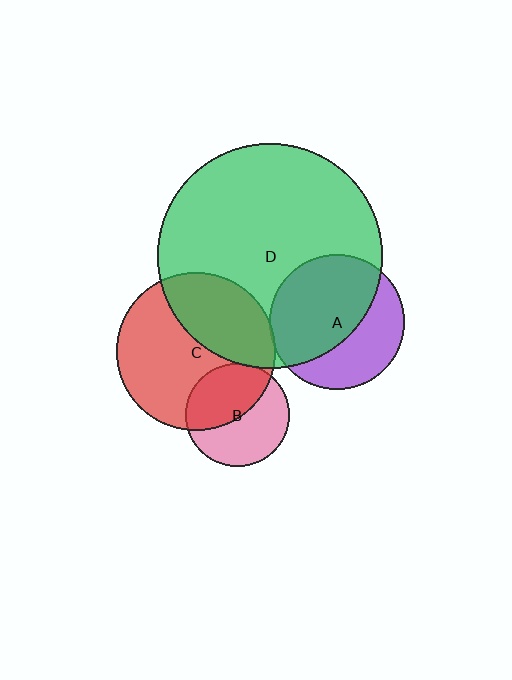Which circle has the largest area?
Circle D (green).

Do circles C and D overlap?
Yes.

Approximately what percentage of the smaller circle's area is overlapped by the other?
Approximately 35%.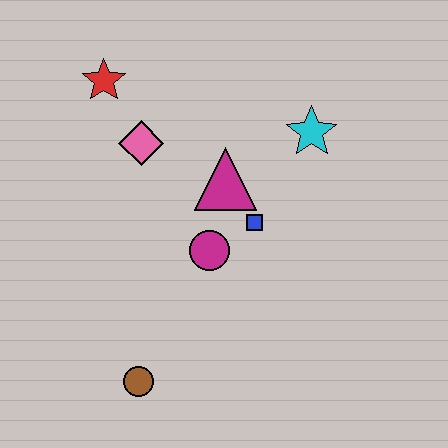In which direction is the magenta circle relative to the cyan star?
The magenta circle is below the cyan star.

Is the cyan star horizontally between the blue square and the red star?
No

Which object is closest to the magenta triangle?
The blue square is closest to the magenta triangle.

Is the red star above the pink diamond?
Yes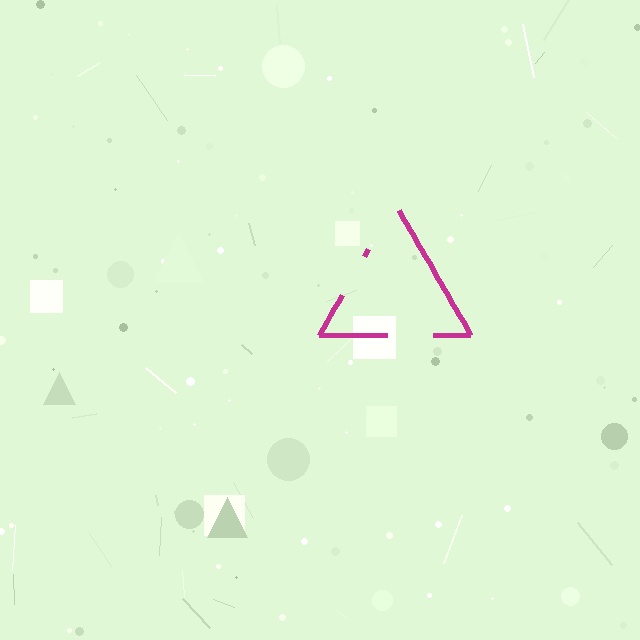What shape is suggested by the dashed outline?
The dashed outline suggests a triangle.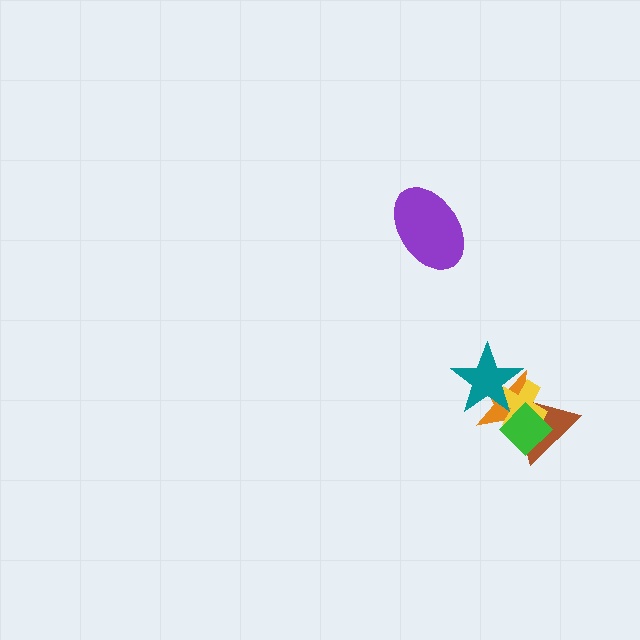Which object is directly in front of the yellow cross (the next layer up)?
The green diamond is directly in front of the yellow cross.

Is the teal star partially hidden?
No, no other shape covers it.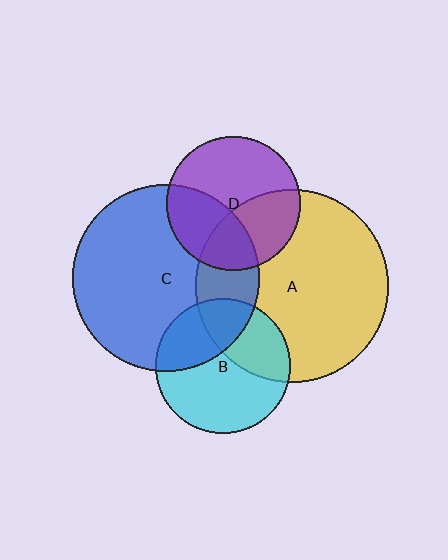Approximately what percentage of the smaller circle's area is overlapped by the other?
Approximately 30%.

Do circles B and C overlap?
Yes.